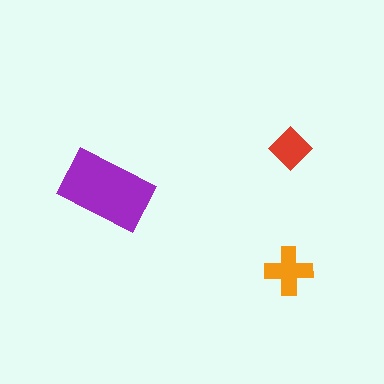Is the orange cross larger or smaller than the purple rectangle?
Smaller.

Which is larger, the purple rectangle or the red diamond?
The purple rectangle.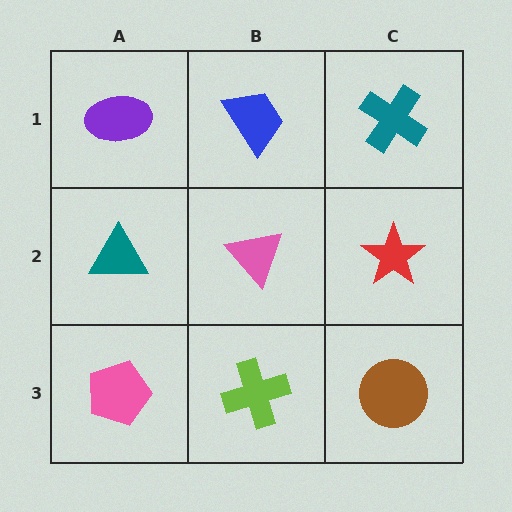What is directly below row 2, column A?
A pink pentagon.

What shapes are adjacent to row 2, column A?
A purple ellipse (row 1, column A), a pink pentagon (row 3, column A), a pink triangle (row 2, column B).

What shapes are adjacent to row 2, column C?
A teal cross (row 1, column C), a brown circle (row 3, column C), a pink triangle (row 2, column B).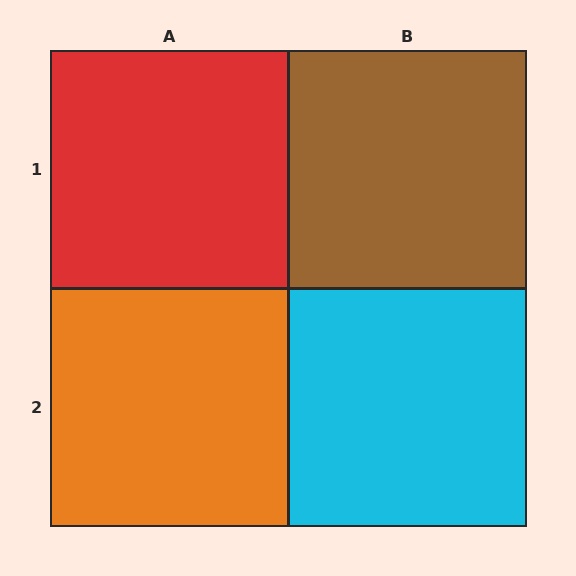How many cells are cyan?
1 cell is cyan.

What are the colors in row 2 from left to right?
Orange, cyan.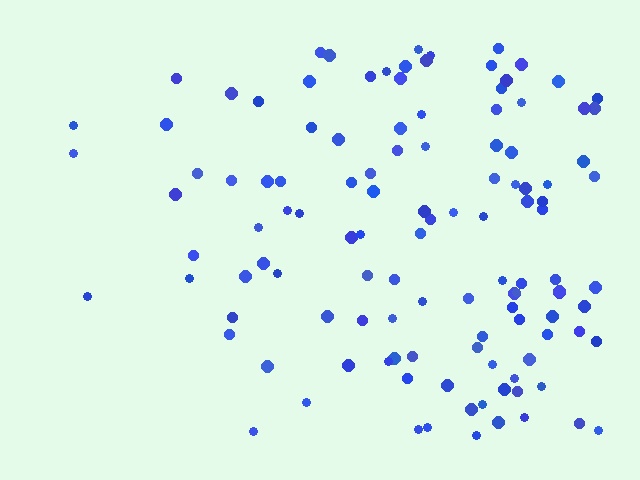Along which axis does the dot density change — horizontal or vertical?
Horizontal.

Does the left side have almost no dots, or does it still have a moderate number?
Still a moderate number, just noticeably fewer than the right.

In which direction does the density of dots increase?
From left to right, with the right side densest.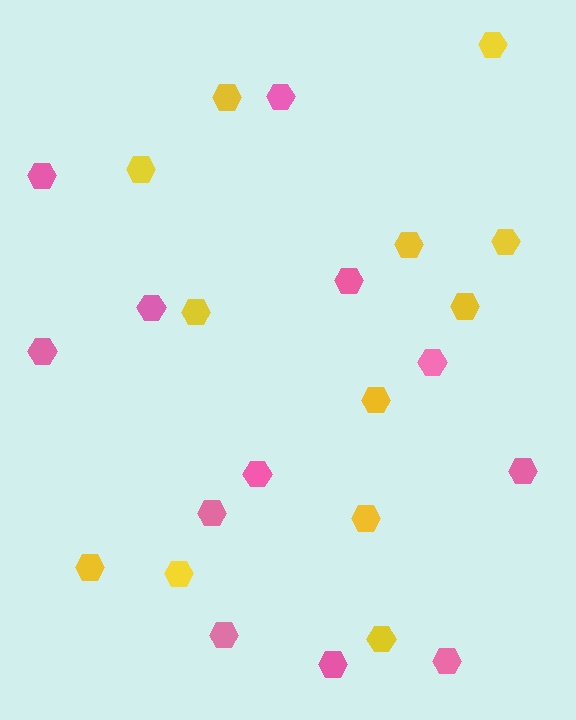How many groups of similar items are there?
There are 2 groups: one group of yellow hexagons (12) and one group of pink hexagons (12).